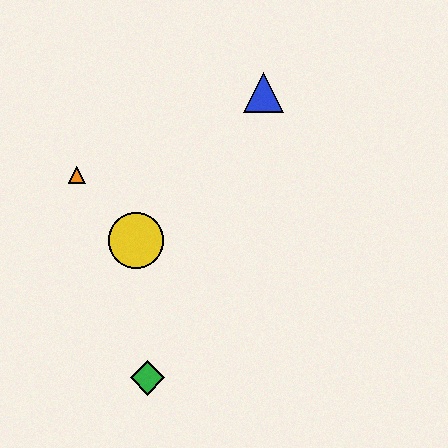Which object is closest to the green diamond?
The yellow circle is closest to the green diamond.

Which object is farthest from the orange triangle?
The green diamond is farthest from the orange triangle.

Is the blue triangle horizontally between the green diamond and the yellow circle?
No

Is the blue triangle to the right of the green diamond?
Yes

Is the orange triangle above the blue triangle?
No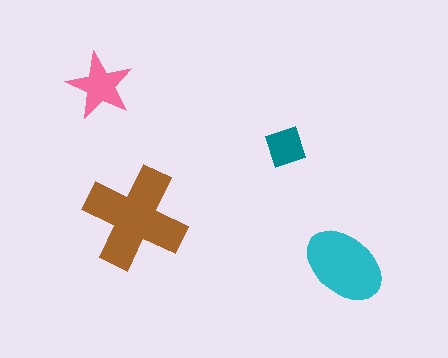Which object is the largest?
The brown cross.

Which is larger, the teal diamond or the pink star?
The pink star.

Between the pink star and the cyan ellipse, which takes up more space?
The cyan ellipse.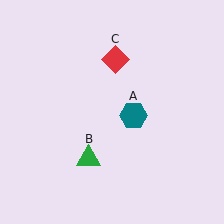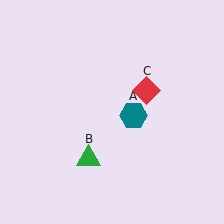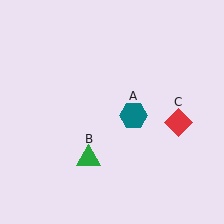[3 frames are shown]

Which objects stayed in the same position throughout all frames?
Teal hexagon (object A) and green triangle (object B) remained stationary.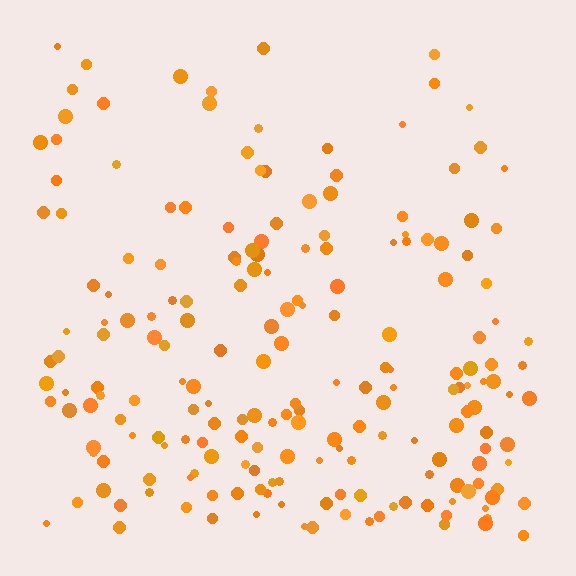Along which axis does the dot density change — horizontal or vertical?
Vertical.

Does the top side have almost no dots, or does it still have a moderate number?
Still a moderate number, just noticeably fewer than the bottom.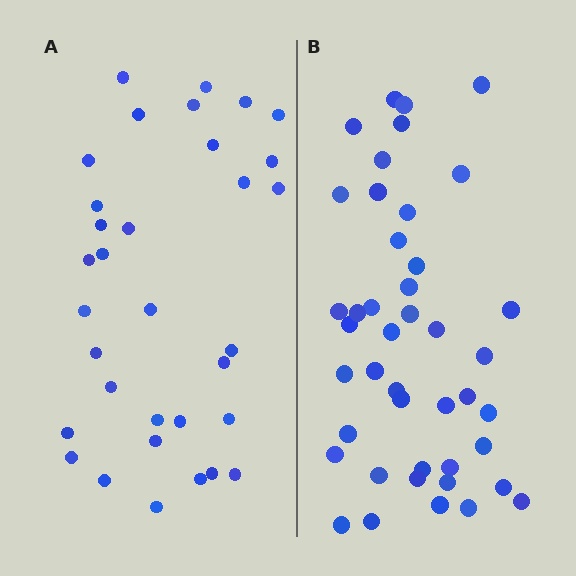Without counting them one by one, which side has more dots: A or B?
Region B (the right region) has more dots.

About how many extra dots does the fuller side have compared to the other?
Region B has roughly 10 or so more dots than region A.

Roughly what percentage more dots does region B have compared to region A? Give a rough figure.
About 30% more.